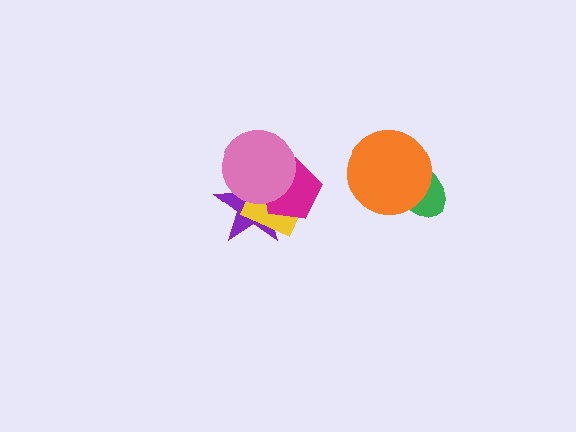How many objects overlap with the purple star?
3 objects overlap with the purple star.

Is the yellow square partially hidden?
Yes, it is partially covered by another shape.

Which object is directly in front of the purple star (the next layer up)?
The yellow square is directly in front of the purple star.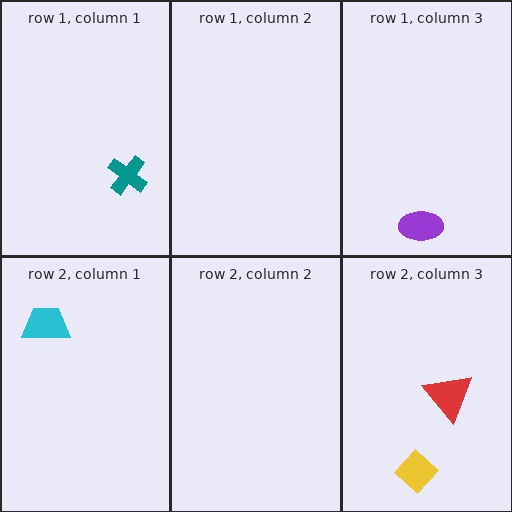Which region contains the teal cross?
The row 1, column 1 region.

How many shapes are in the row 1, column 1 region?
1.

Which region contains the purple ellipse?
The row 1, column 3 region.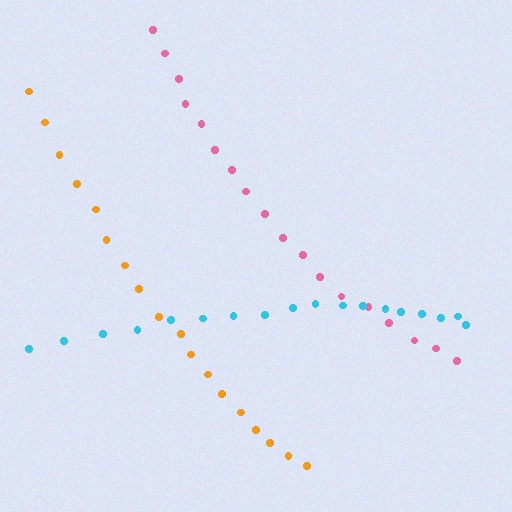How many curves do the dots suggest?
There are 3 distinct paths.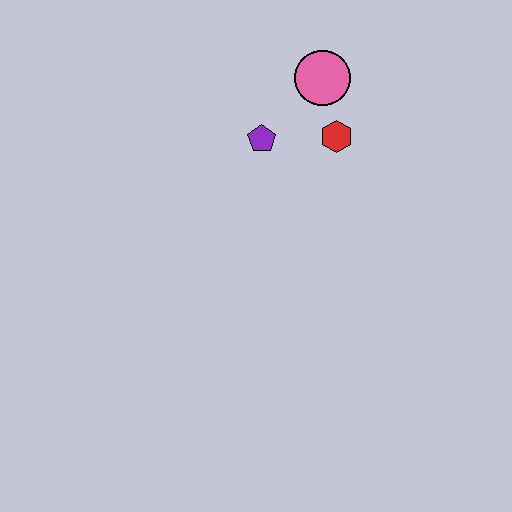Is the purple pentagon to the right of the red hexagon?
No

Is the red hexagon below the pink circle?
Yes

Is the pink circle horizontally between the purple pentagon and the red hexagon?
Yes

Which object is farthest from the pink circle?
The purple pentagon is farthest from the pink circle.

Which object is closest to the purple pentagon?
The red hexagon is closest to the purple pentagon.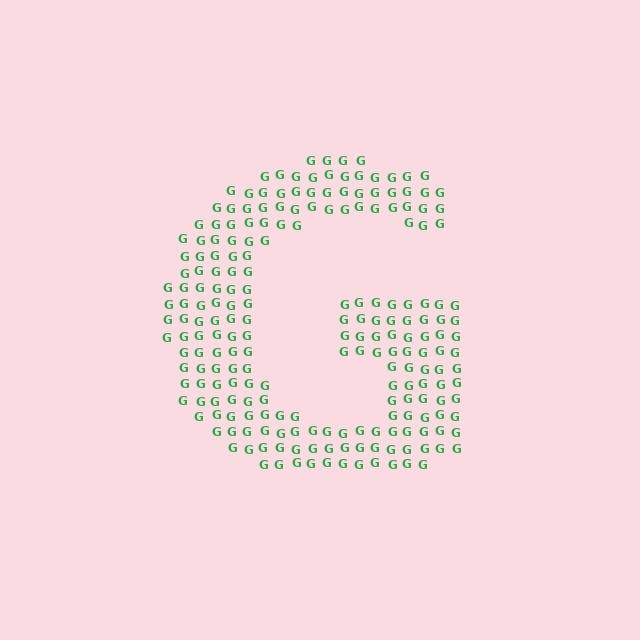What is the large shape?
The large shape is the letter G.